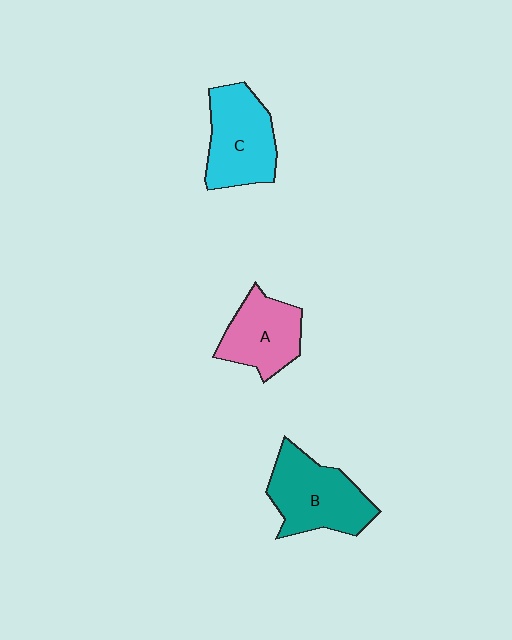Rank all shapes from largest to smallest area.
From largest to smallest: B (teal), C (cyan), A (pink).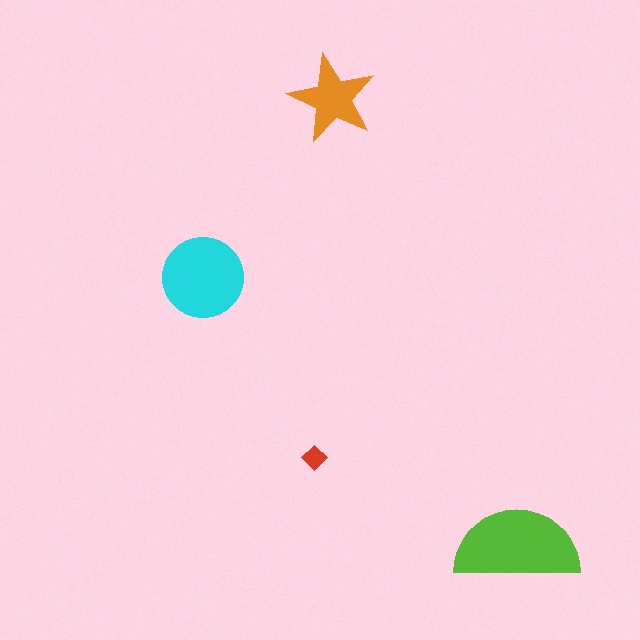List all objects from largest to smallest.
The lime semicircle, the cyan circle, the orange star, the red diamond.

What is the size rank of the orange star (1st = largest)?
3rd.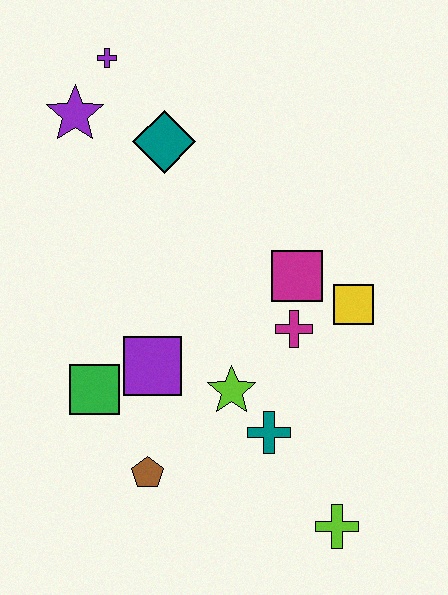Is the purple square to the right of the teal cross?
No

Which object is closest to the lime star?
The teal cross is closest to the lime star.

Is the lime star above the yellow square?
No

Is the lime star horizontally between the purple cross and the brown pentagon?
No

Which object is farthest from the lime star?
The purple cross is farthest from the lime star.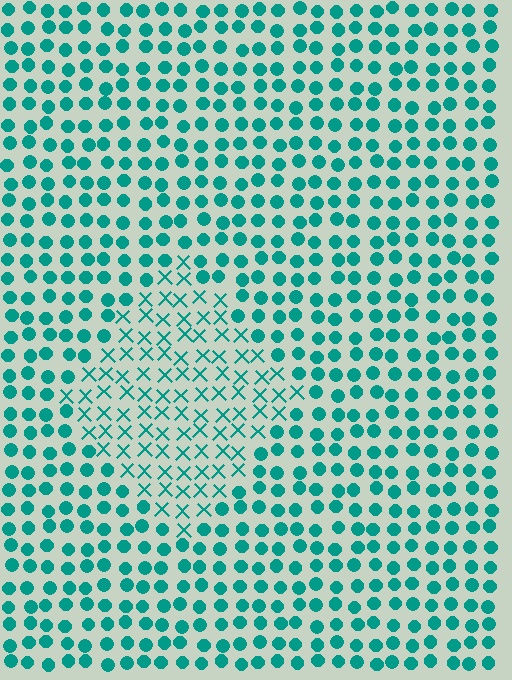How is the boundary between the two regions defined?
The boundary is defined by a change in element shape: X marks inside vs. circles outside. All elements share the same color and spacing.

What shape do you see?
I see a diamond.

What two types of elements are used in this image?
The image uses X marks inside the diamond region and circles outside it.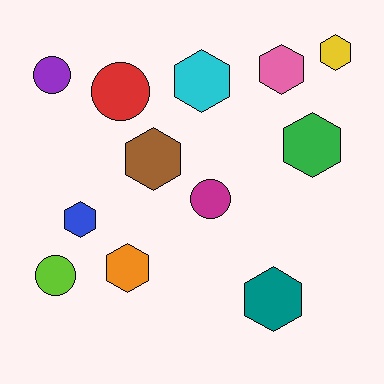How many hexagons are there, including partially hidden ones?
There are 8 hexagons.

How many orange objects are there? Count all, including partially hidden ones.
There is 1 orange object.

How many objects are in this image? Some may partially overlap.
There are 12 objects.